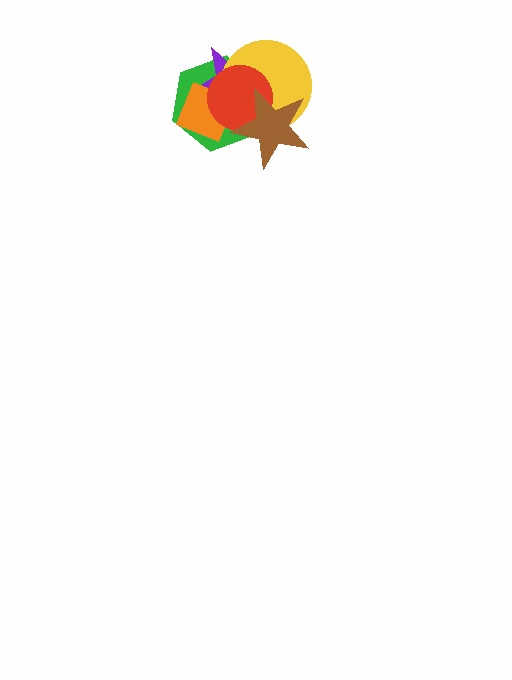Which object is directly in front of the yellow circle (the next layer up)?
The orange diamond is directly in front of the yellow circle.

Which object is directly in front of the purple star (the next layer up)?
The yellow circle is directly in front of the purple star.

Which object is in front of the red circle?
The brown star is in front of the red circle.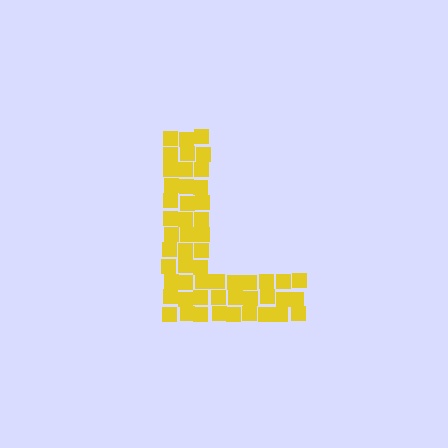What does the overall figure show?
The overall figure shows the letter L.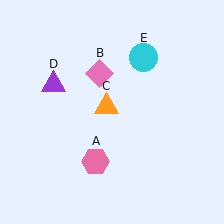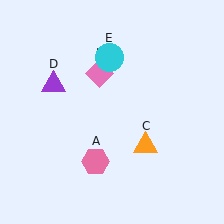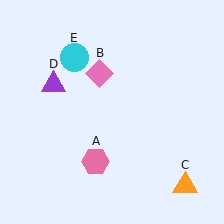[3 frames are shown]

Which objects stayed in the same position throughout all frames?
Pink hexagon (object A) and pink diamond (object B) and purple triangle (object D) remained stationary.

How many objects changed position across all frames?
2 objects changed position: orange triangle (object C), cyan circle (object E).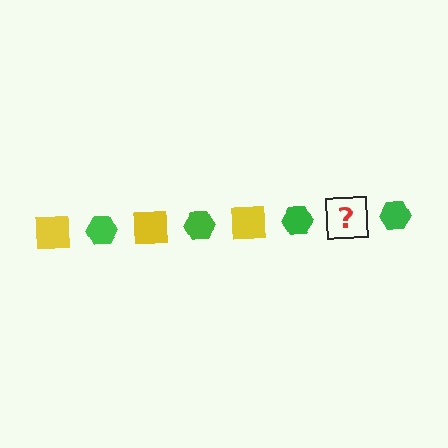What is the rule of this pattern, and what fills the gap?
The rule is that the pattern alternates between yellow square and green hexagon. The gap should be filled with a yellow square.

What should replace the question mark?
The question mark should be replaced with a yellow square.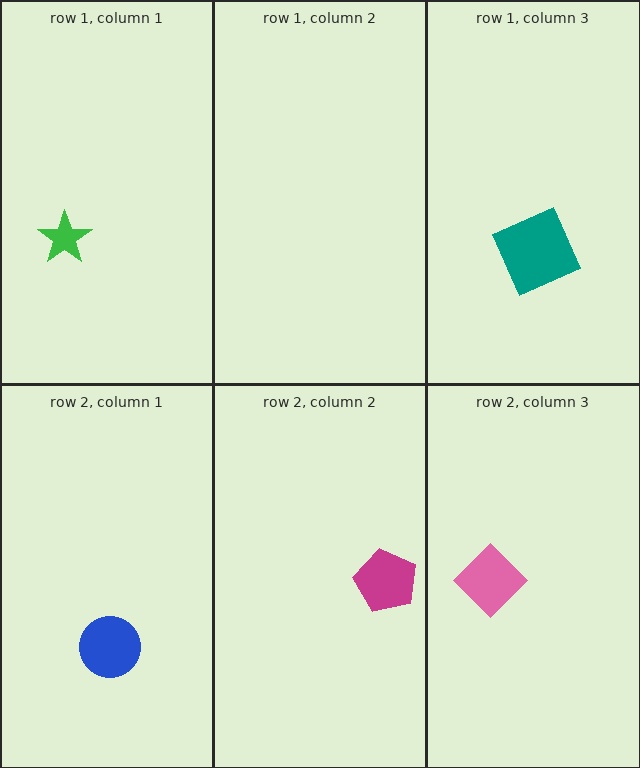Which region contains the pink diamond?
The row 2, column 3 region.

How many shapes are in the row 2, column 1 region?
1.